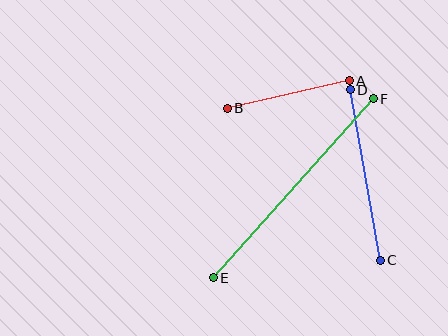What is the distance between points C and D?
The distance is approximately 173 pixels.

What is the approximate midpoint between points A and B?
The midpoint is at approximately (288, 94) pixels.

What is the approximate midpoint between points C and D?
The midpoint is at approximately (365, 175) pixels.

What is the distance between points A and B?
The distance is approximately 125 pixels.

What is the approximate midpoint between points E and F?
The midpoint is at approximately (293, 188) pixels.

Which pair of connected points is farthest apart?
Points E and F are farthest apart.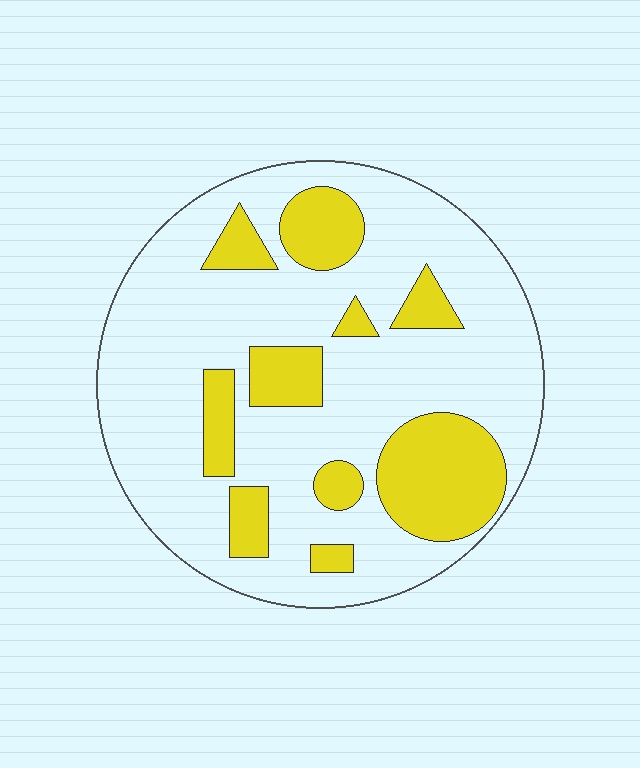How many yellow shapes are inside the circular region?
10.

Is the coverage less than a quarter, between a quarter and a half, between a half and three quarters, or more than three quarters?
Less than a quarter.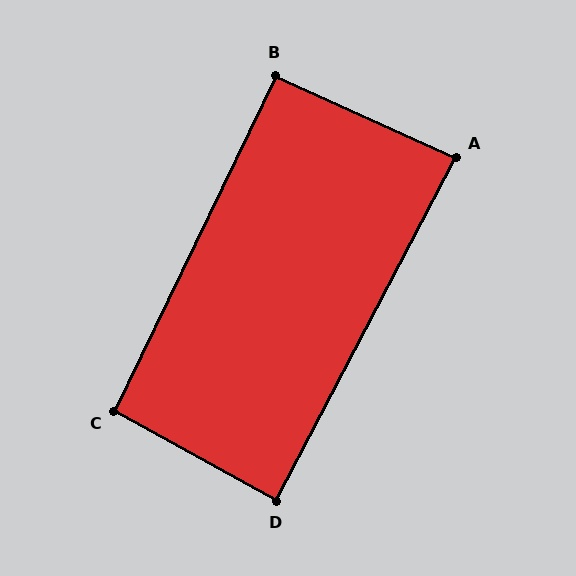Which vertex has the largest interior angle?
C, at approximately 93 degrees.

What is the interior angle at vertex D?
Approximately 89 degrees (approximately right).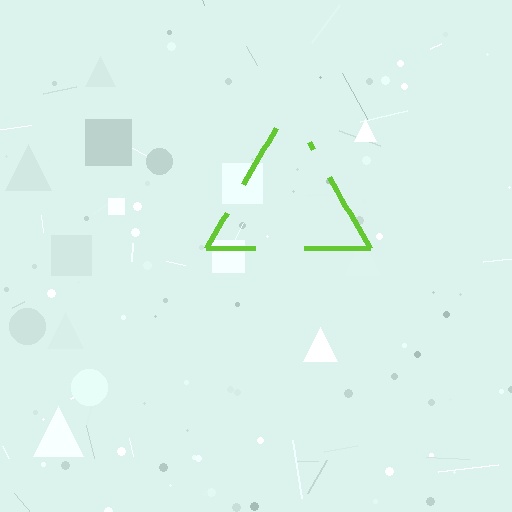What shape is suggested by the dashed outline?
The dashed outline suggests a triangle.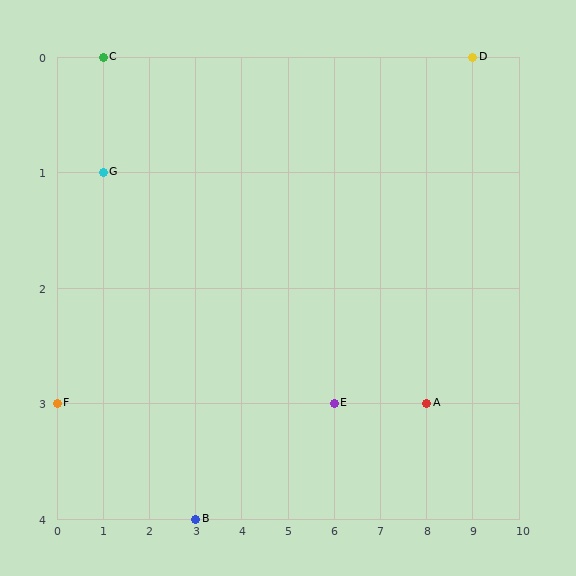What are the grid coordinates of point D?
Point D is at grid coordinates (9, 0).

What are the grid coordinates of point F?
Point F is at grid coordinates (0, 3).